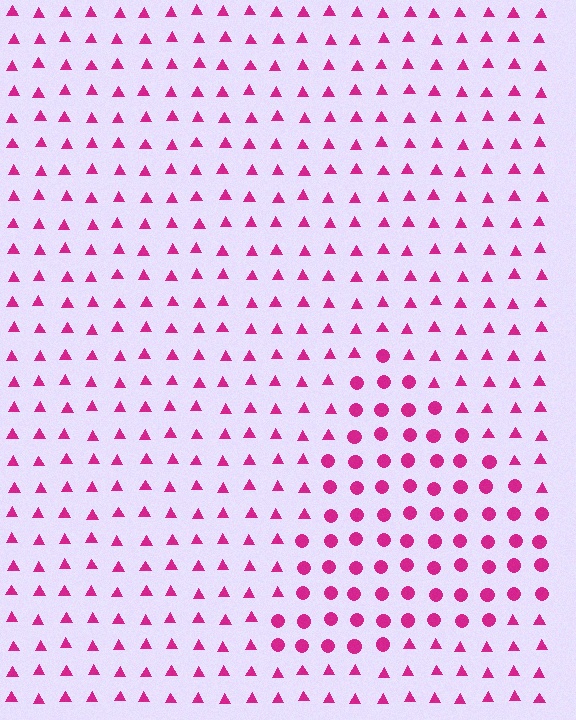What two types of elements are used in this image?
The image uses circles inside the triangle region and triangles outside it.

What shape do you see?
I see a triangle.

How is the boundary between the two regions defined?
The boundary is defined by a change in element shape: circles inside vs. triangles outside. All elements share the same color and spacing.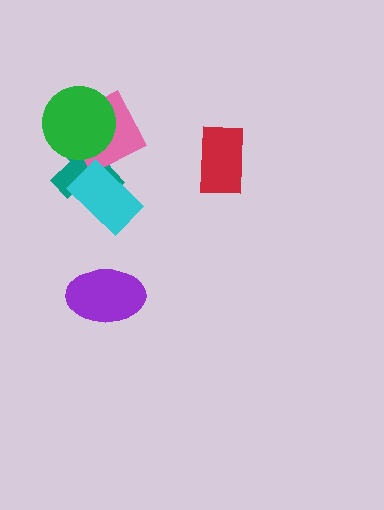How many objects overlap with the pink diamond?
3 objects overlap with the pink diamond.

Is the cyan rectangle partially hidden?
No, no other shape covers it.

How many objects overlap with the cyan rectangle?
2 objects overlap with the cyan rectangle.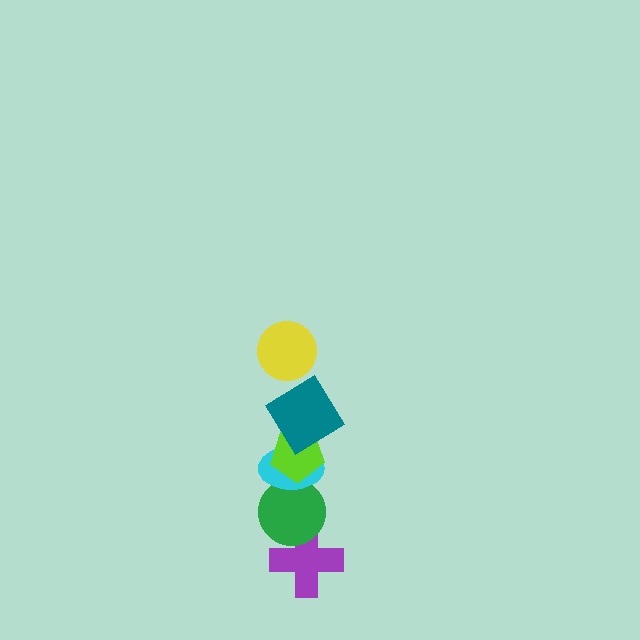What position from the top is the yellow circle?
The yellow circle is 1st from the top.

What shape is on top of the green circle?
The cyan ellipse is on top of the green circle.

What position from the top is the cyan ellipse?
The cyan ellipse is 4th from the top.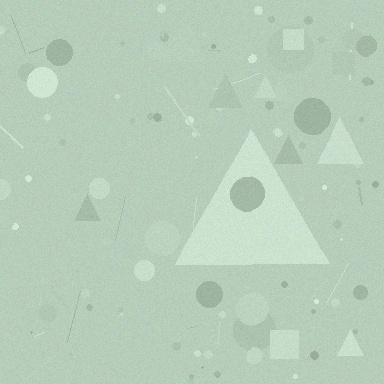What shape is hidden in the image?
A triangle is hidden in the image.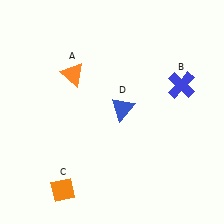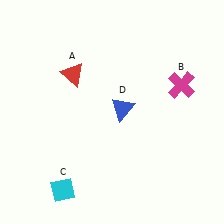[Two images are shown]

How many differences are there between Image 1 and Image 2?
There are 3 differences between the two images.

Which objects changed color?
A changed from orange to red. B changed from blue to magenta. C changed from orange to cyan.